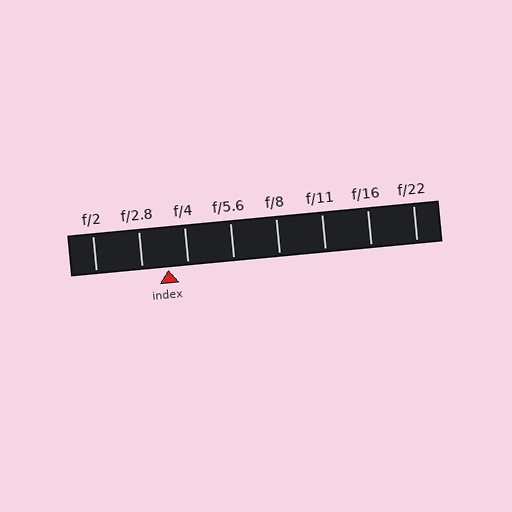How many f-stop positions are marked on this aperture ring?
There are 8 f-stop positions marked.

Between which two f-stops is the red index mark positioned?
The index mark is between f/2.8 and f/4.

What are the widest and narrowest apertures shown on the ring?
The widest aperture shown is f/2 and the narrowest is f/22.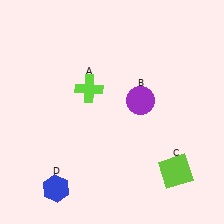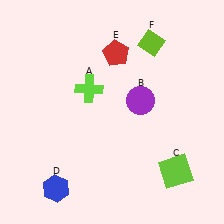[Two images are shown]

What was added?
A red pentagon (E), a lime diamond (F) were added in Image 2.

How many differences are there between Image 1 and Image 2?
There are 2 differences between the two images.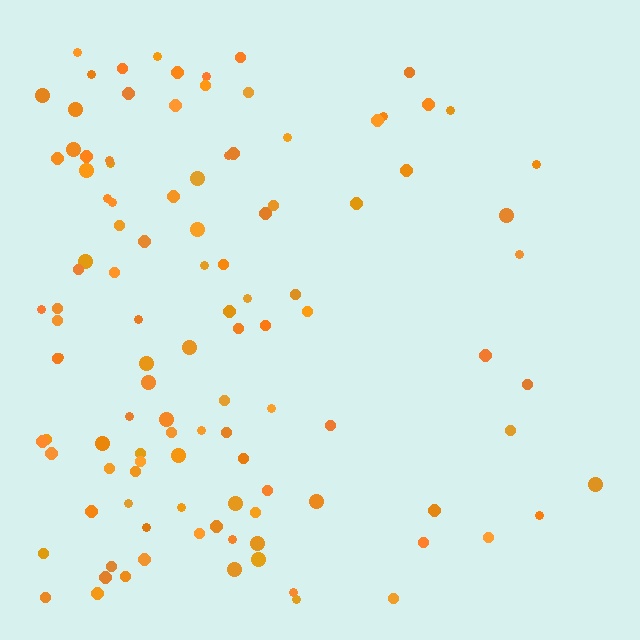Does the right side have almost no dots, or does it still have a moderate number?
Still a moderate number, just noticeably fewer than the left.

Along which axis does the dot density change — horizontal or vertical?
Horizontal.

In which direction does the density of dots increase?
From right to left, with the left side densest.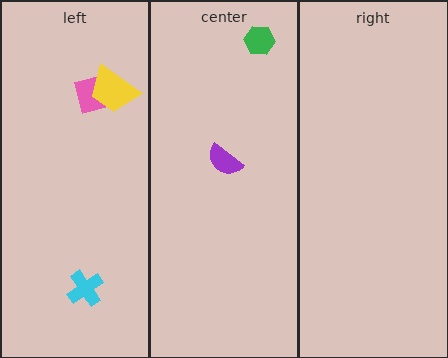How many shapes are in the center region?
2.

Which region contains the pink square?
The left region.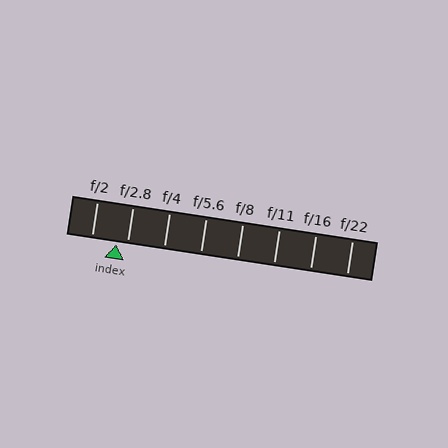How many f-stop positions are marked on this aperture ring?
There are 8 f-stop positions marked.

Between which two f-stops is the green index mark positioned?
The index mark is between f/2 and f/2.8.